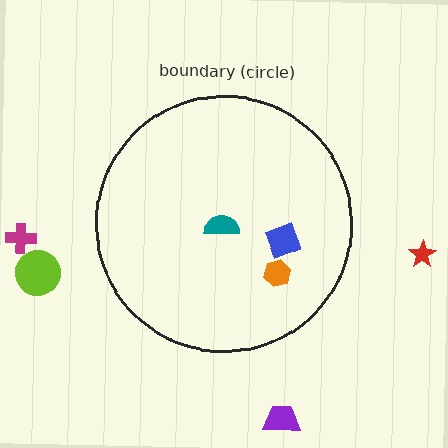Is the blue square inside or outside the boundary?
Inside.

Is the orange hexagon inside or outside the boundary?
Inside.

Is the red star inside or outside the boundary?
Outside.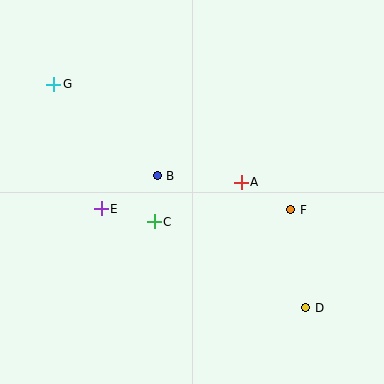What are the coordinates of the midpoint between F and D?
The midpoint between F and D is at (298, 259).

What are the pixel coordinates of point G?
Point G is at (54, 84).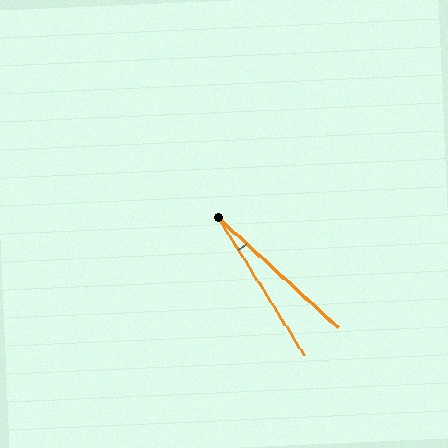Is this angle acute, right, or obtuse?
It is acute.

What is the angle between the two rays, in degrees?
Approximately 16 degrees.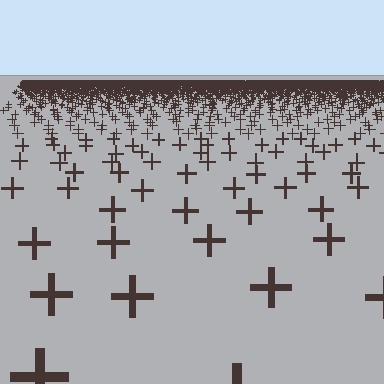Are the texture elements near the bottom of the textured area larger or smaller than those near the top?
Larger. Near the bottom, elements are closer to the viewer and appear at a bigger on-screen size.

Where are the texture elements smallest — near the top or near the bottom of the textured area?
Near the top.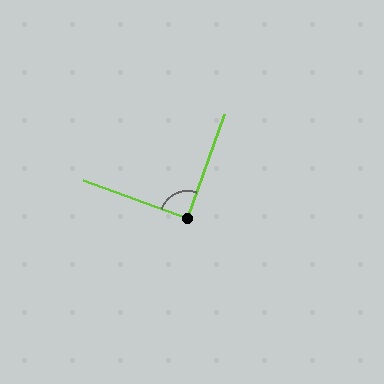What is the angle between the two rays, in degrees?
Approximately 90 degrees.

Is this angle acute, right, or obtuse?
It is approximately a right angle.